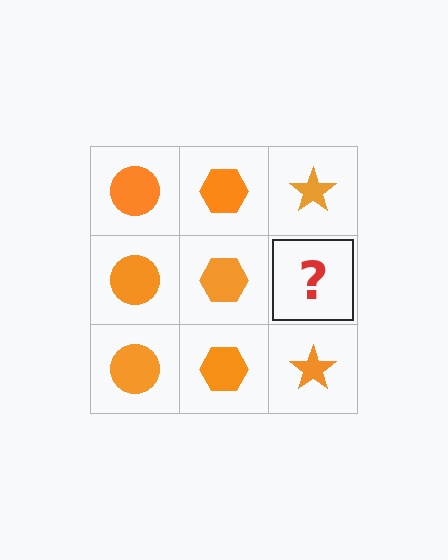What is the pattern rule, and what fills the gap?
The rule is that each column has a consistent shape. The gap should be filled with an orange star.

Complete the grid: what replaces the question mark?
The question mark should be replaced with an orange star.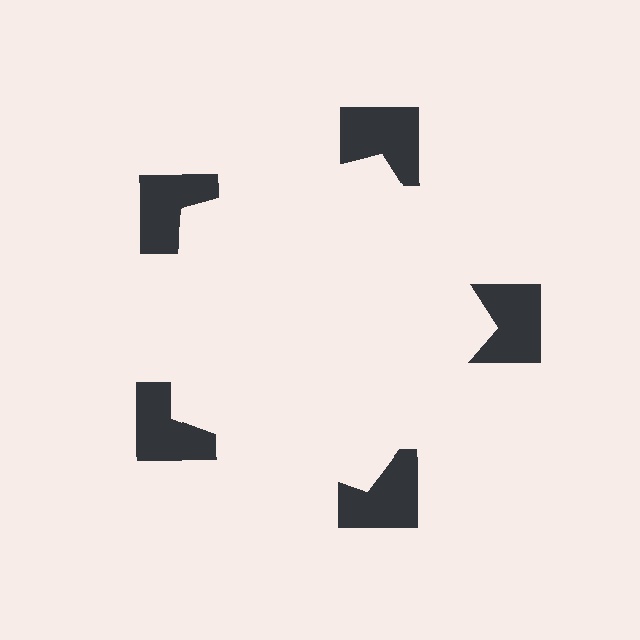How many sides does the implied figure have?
5 sides.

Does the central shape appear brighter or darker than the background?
It typically appears slightly brighter than the background, even though no actual brightness change is drawn.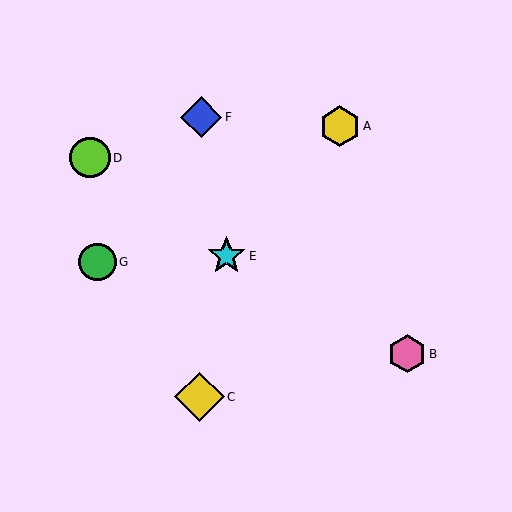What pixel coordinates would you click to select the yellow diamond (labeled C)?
Click at (200, 397) to select the yellow diamond C.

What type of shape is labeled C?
Shape C is a yellow diamond.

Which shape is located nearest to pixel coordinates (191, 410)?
The yellow diamond (labeled C) at (200, 397) is nearest to that location.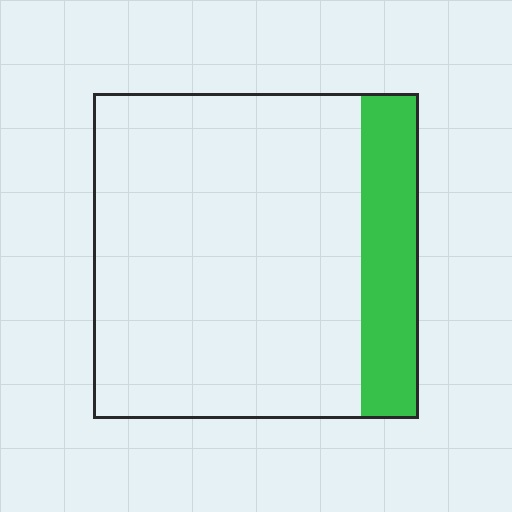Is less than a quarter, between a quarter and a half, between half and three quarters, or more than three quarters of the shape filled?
Less than a quarter.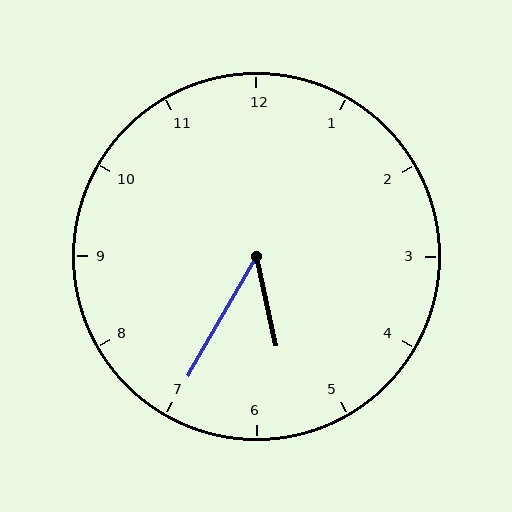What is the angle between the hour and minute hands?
Approximately 42 degrees.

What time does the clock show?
5:35.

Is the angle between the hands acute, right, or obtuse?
It is acute.